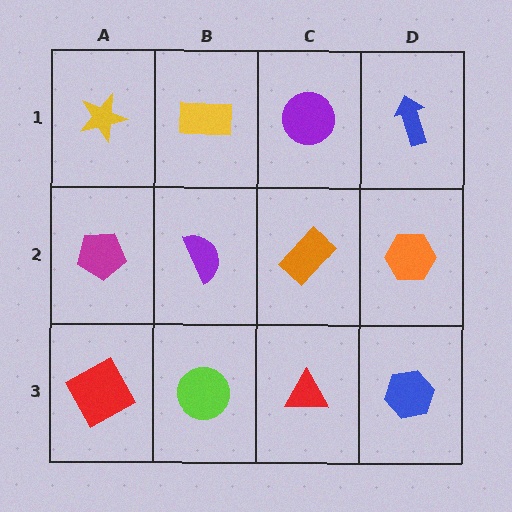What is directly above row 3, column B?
A purple semicircle.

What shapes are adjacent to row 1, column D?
An orange hexagon (row 2, column D), a purple circle (row 1, column C).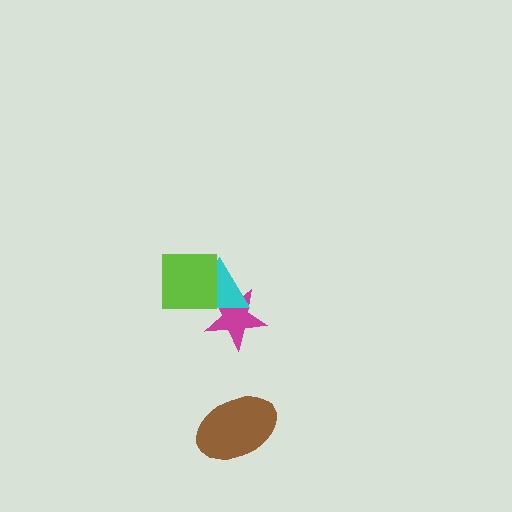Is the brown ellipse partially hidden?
No, no other shape covers it.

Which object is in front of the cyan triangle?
The lime square is in front of the cyan triangle.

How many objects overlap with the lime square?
1 object overlaps with the lime square.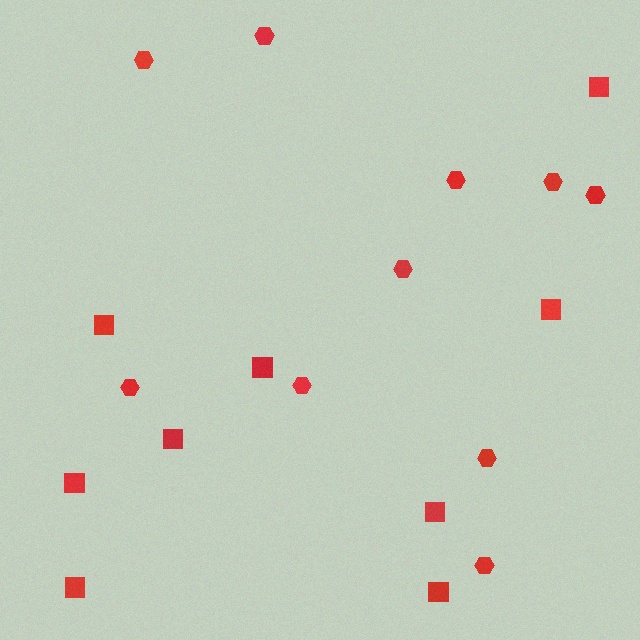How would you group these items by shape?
There are 2 groups: one group of squares (9) and one group of hexagons (10).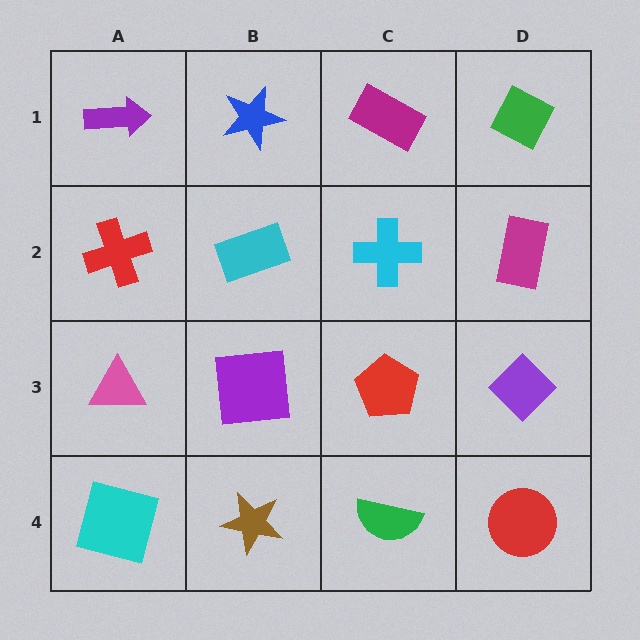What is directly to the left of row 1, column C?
A blue star.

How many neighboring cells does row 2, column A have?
3.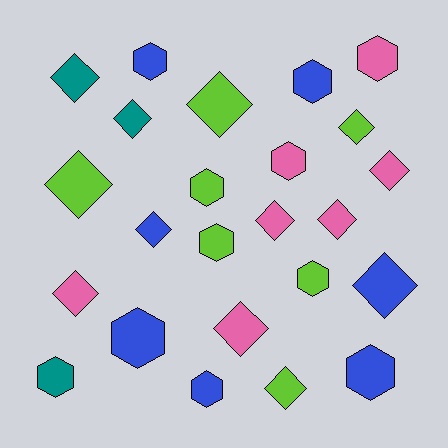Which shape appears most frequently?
Diamond, with 13 objects.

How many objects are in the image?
There are 24 objects.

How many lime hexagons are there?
There are 3 lime hexagons.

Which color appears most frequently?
Lime, with 7 objects.